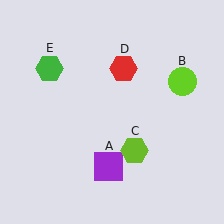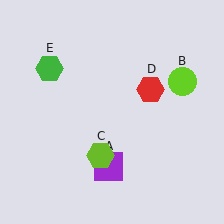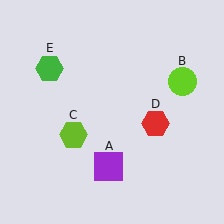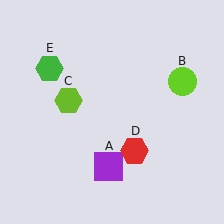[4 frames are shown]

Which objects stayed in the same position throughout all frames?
Purple square (object A) and lime circle (object B) and green hexagon (object E) remained stationary.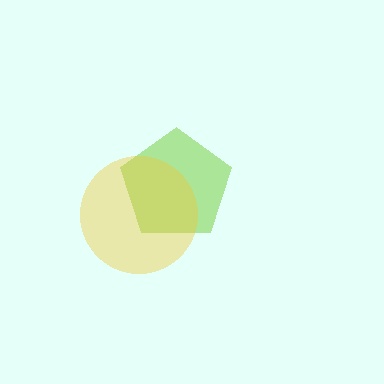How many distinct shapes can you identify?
There are 2 distinct shapes: a lime pentagon, a yellow circle.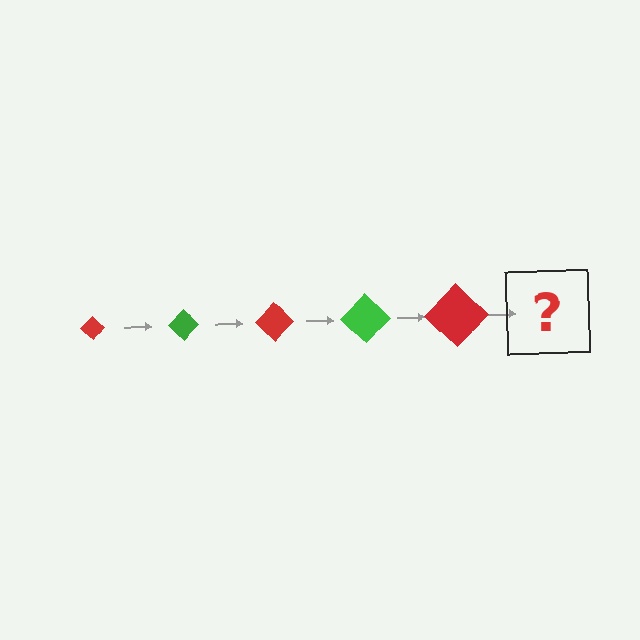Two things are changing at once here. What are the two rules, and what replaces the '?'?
The two rules are that the diamond grows larger each step and the color cycles through red and green. The '?' should be a green diamond, larger than the previous one.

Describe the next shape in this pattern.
It should be a green diamond, larger than the previous one.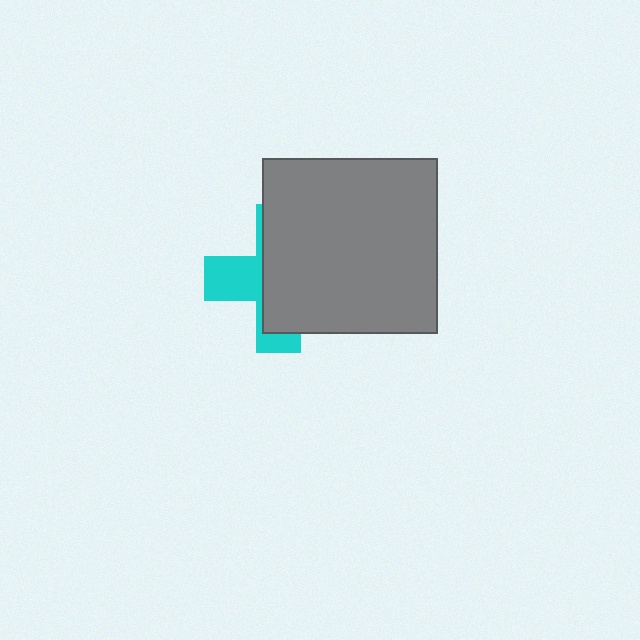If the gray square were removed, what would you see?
You would see the complete cyan cross.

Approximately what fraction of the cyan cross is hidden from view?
Roughly 65% of the cyan cross is hidden behind the gray square.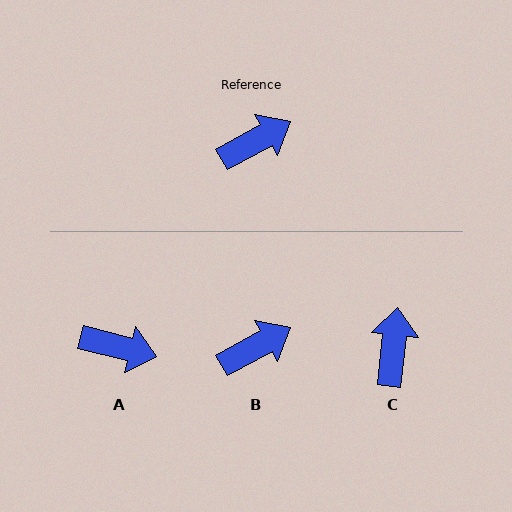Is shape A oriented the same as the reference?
No, it is off by about 43 degrees.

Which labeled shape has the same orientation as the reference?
B.